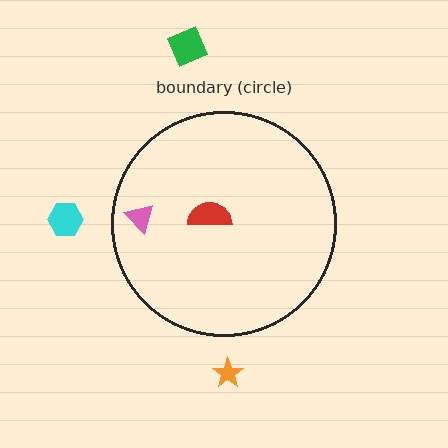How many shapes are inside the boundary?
2 inside, 3 outside.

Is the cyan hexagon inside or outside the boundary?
Outside.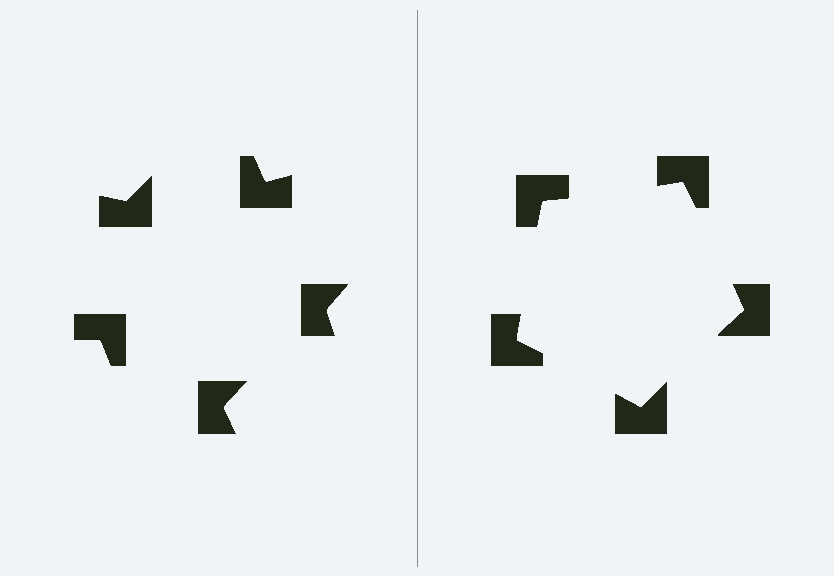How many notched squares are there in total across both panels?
10 — 5 on each side.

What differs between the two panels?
The notched squares are positioned identically on both sides; only the wedge orientations differ. On the right they align to a pentagon; on the left they are misaligned.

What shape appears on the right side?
An illusory pentagon.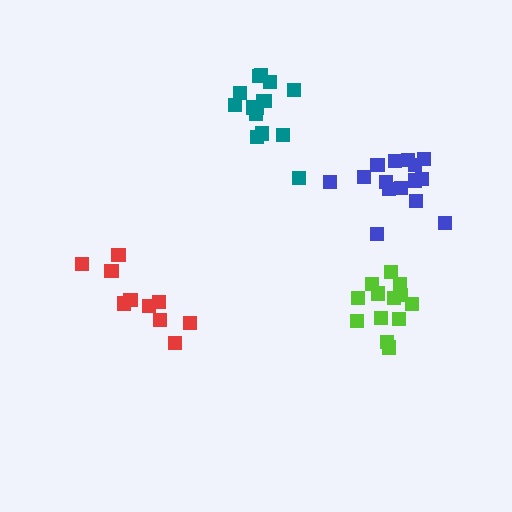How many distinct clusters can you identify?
There are 4 distinct clusters.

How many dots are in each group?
Group 1: 13 dots, Group 2: 15 dots, Group 3: 10 dots, Group 4: 15 dots (53 total).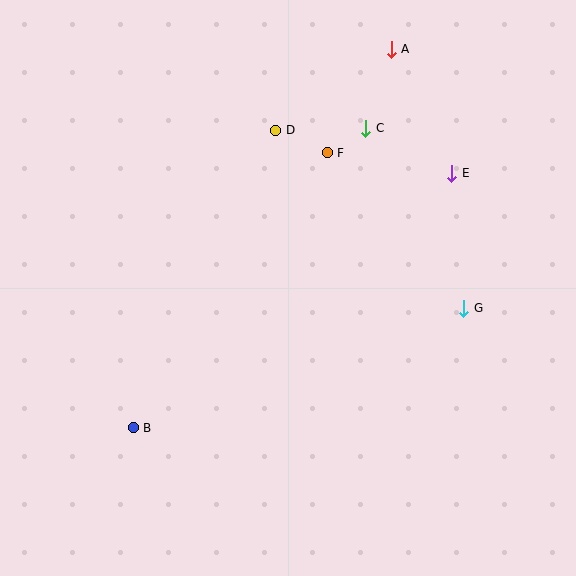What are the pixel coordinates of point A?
Point A is at (391, 49).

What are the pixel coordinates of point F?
Point F is at (327, 153).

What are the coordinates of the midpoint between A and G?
The midpoint between A and G is at (428, 179).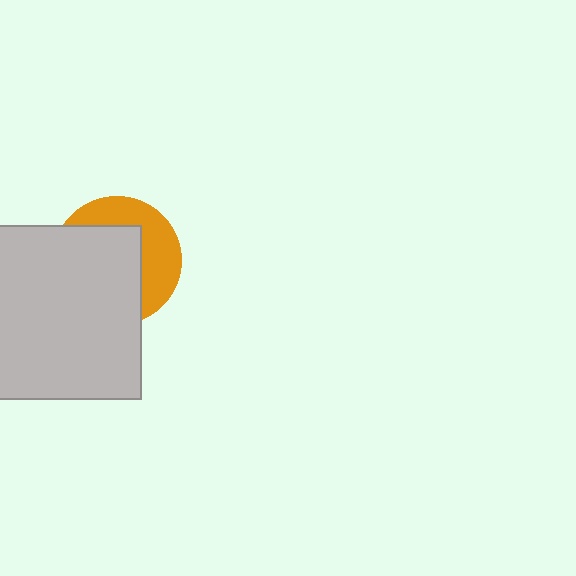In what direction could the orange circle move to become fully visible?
The orange circle could move toward the upper-right. That would shift it out from behind the light gray square entirely.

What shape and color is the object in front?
The object in front is a light gray square.